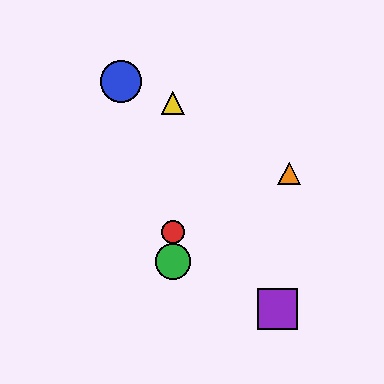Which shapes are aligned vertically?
The red circle, the green circle, the yellow triangle are aligned vertically.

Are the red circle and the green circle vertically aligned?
Yes, both are at x≈173.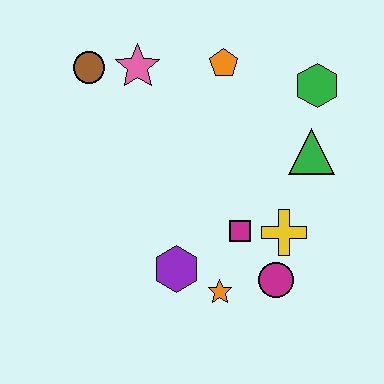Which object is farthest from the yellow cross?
The brown circle is farthest from the yellow cross.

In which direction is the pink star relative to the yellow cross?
The pink star is above the yellow cross.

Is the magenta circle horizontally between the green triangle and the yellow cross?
No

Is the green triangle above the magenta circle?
Yes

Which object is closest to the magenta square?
The yellow cross is closest to the magenta square.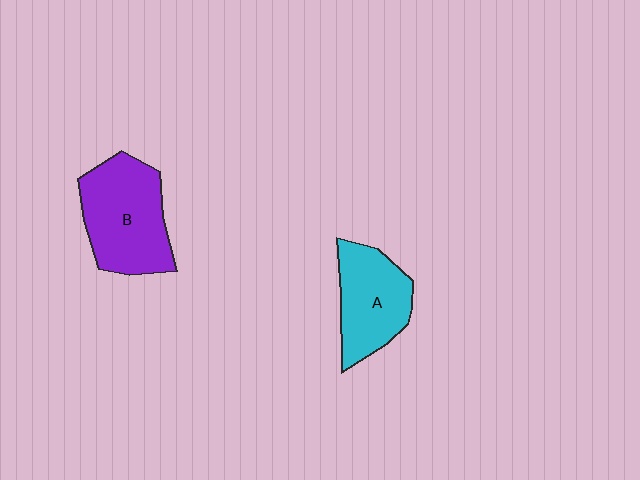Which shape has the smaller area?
Shape A (cyan).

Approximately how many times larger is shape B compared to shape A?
Approximately 1.3 times.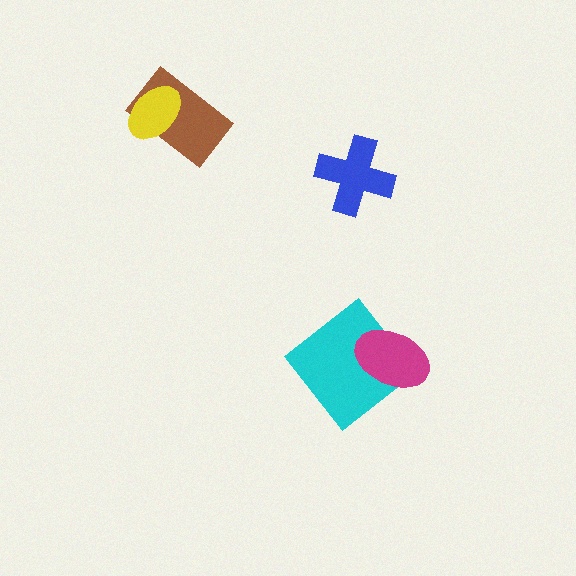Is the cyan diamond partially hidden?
Yes, it is partially covered by another shape.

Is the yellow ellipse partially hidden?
No, no other shape covers it.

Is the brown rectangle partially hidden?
Yes, it is partially covered by another shape.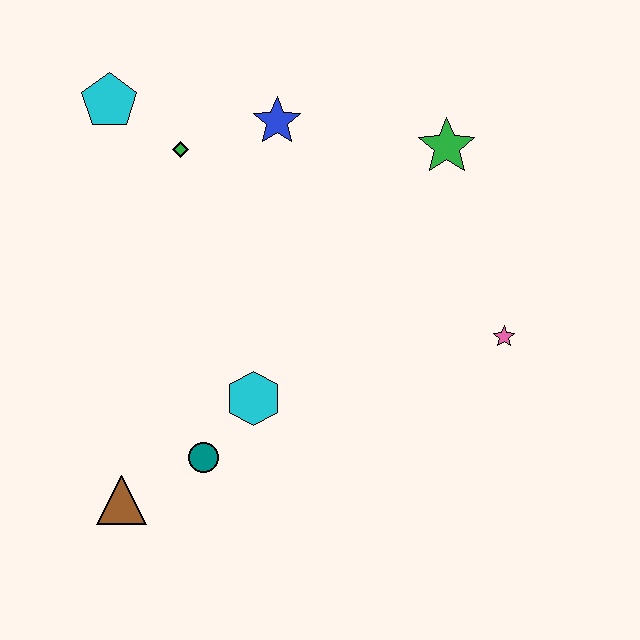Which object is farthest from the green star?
The brown triangle is farthest from the green star.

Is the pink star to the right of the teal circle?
Yes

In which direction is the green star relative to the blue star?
The green star is to the right of the blue star.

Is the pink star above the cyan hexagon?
Yes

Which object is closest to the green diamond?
The cyan pentagon is closest to the green diamond.